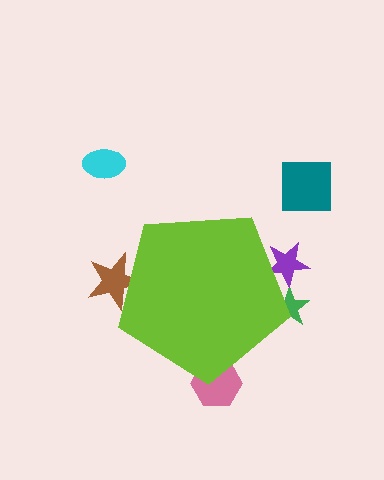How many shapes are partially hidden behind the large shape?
4 shapes are partially hidden.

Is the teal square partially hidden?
No, the teal square is fully visible.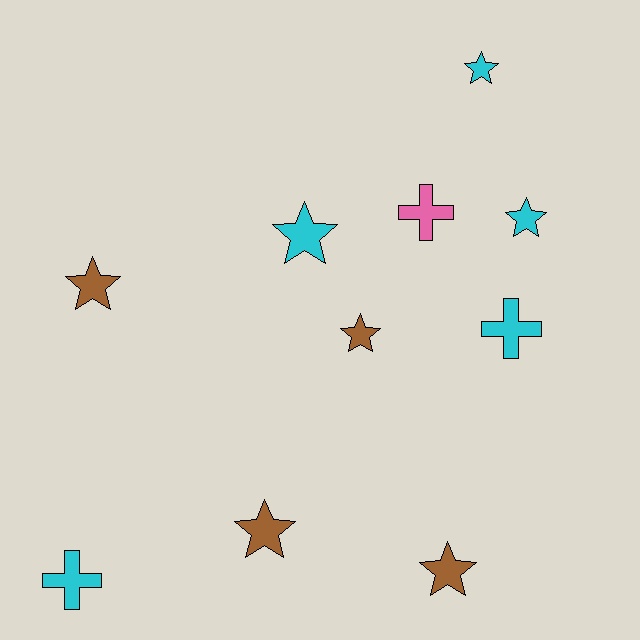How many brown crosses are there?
There are no brown crosses.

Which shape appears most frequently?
Star, with 7 objects.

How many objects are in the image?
There are 10 objects.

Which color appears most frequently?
Cyan, with 5 objects.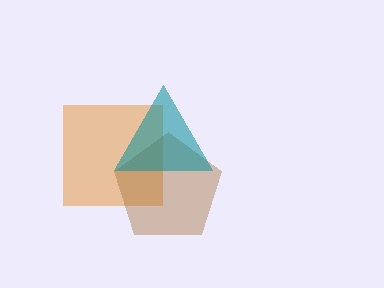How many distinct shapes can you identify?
There are 3 distinct shapes: an orange square, a brown pentagon, a teal triangle.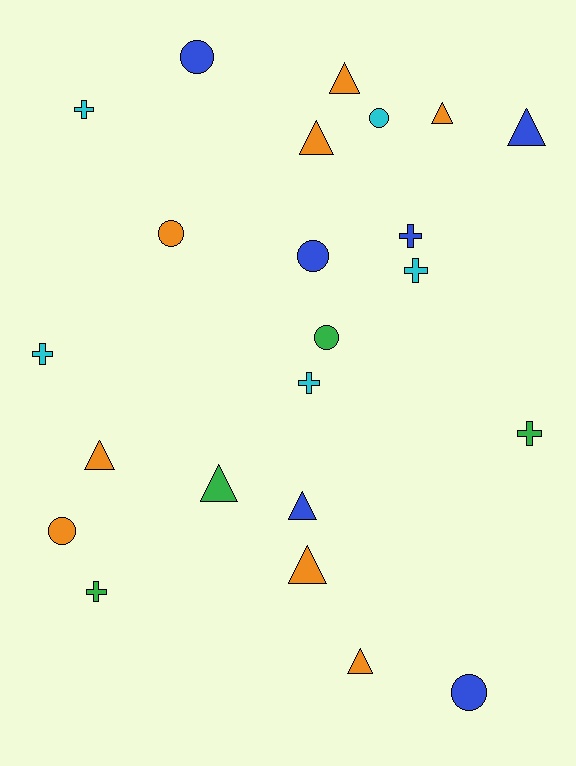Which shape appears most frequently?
Triangle, with 9 objects.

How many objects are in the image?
There are 23 objects.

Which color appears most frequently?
Orange, with 8 objects.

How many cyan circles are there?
There is 1 cyan circle.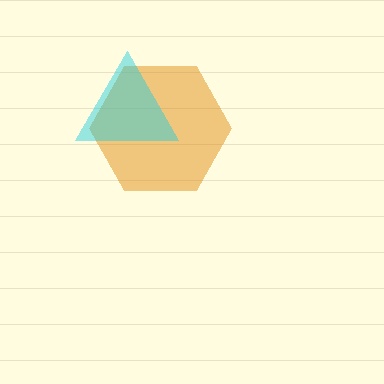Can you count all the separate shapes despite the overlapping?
Yes, there are 2 separate shapes.